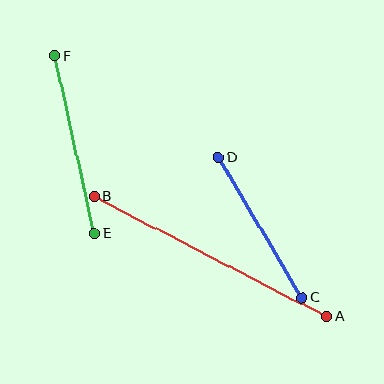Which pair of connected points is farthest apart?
Points A and B are farthest apart.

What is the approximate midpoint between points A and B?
The midpoint is at approximately (210, 256) pixels.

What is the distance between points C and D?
The distance is approximately 163 pixels.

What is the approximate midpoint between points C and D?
The midpoint is at approximately (260, 228) pixels.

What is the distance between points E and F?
The distance is approximately 182 pixels.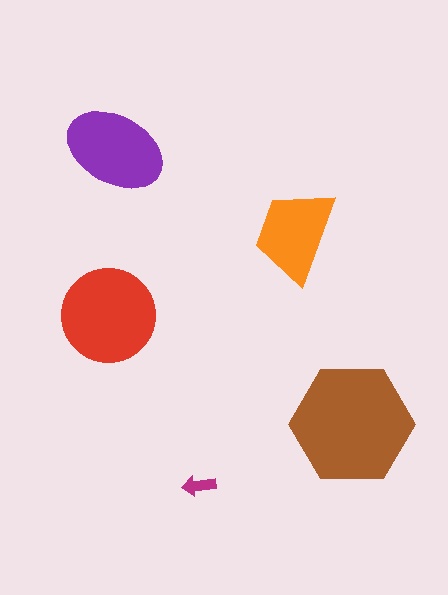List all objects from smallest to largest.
The magenta arrow, the orange trapezoid, the purple ellipse, the red circle, the brown hexagon.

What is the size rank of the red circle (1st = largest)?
2nd.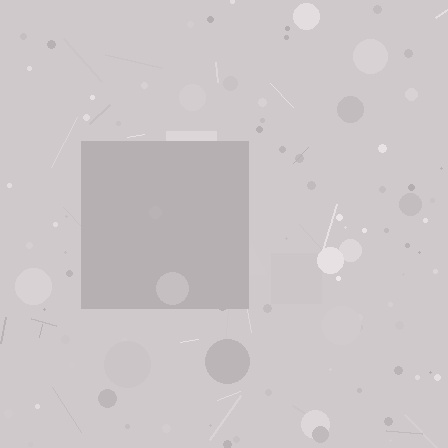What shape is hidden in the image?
A square is hidden in the image.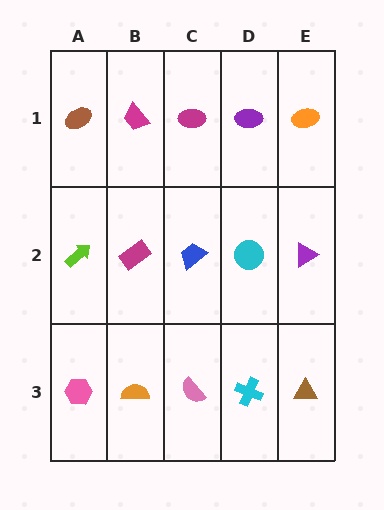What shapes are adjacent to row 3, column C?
A blue trapezoid (row 2, column C), an orange semicircle (row 3, column B), a cyan cross (row 3, column D).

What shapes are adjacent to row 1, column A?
A lime arrow (row 2, column A), a magenta trapezoid (row 1, column B).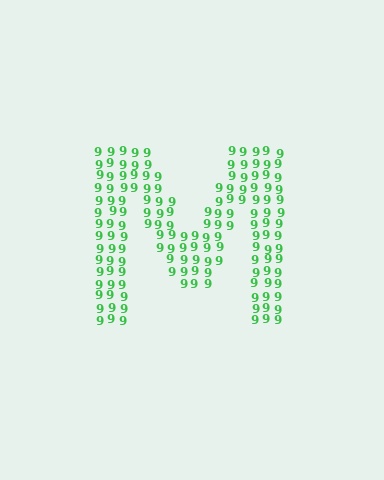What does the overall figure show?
The overall figure shows the letter M.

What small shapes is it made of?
It is made of small digit 9's.